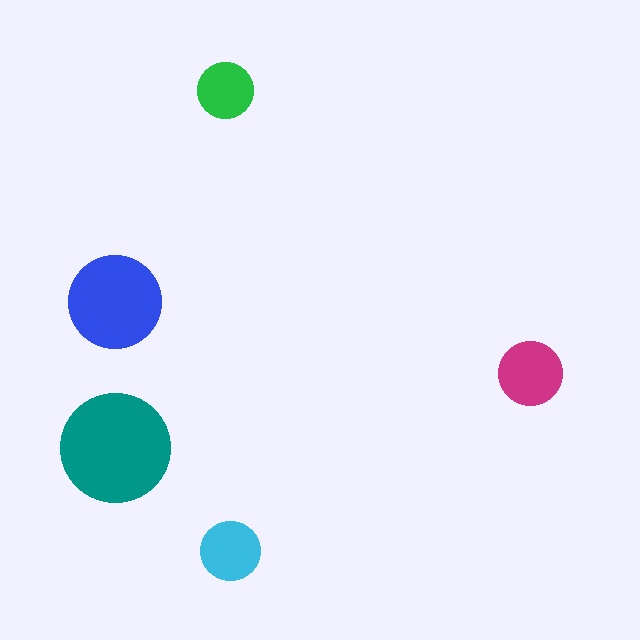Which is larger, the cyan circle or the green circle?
The cyan one.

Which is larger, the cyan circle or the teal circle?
The teal one.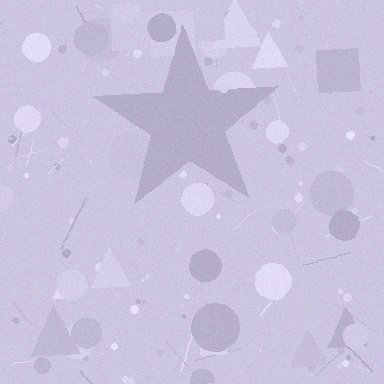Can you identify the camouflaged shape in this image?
The camouflaged shape is a star.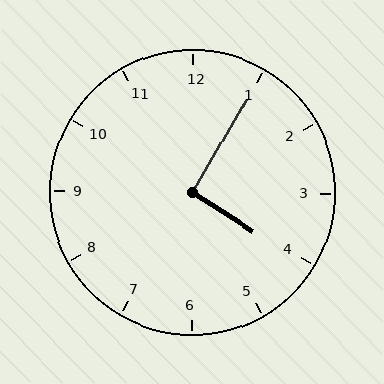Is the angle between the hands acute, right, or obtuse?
It is right.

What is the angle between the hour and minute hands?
Approximately 92 degrees.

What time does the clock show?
4:05.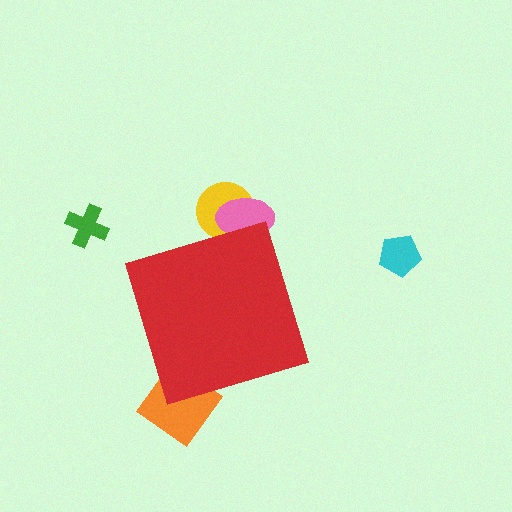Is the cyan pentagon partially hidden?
No, the cyan pentagon is fully visible.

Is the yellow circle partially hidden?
Yes, the yellow circle is partially hidden behind the red diamond.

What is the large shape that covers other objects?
A red diamond.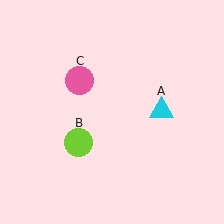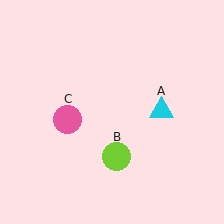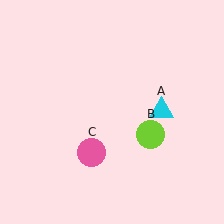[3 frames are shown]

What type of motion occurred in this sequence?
The lime circle (object B), pink circle (object C) rotated counterclockwise around the center of the scene.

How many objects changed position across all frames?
2 objects changed position: lime circle (object B), pink circle (object C).